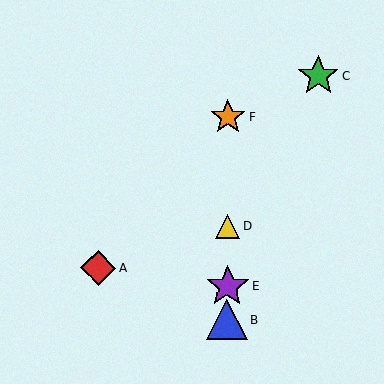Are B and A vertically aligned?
No, B is at x≈227 and A is at x≈98.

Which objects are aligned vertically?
Objects B, D, E, F are aligned vertically.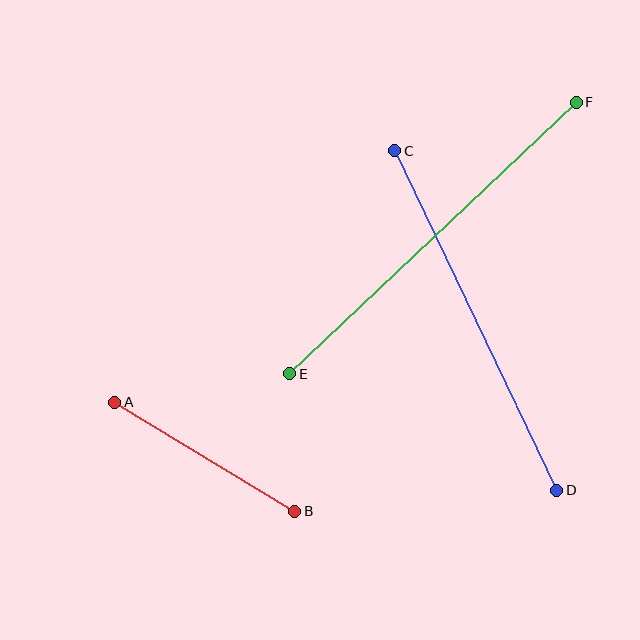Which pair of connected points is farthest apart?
Points E and F are farthest apart.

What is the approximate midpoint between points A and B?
The midpoint is at approximately (205, 457) pixels.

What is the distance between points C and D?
The distance is approximately 376 pixels.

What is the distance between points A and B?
The distance is approximately 210 pixels.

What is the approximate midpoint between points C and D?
The midpoint is at approximately (476, 321) pixels.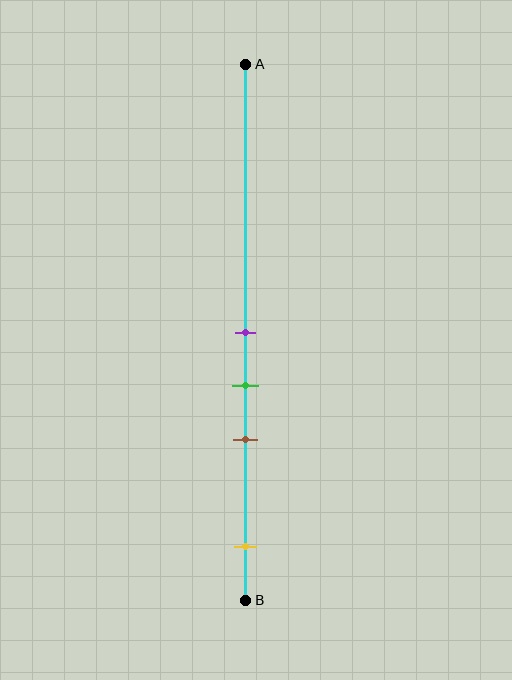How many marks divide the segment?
There are 4 marks dividing the segment.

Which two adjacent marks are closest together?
The purple and green marks are the closest adjacent pair.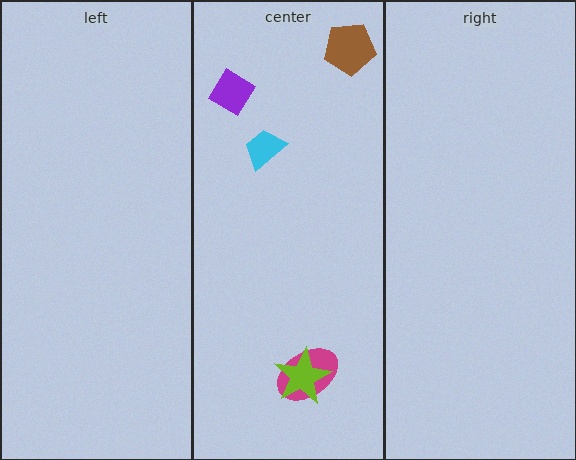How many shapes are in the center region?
5.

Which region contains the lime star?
The center region.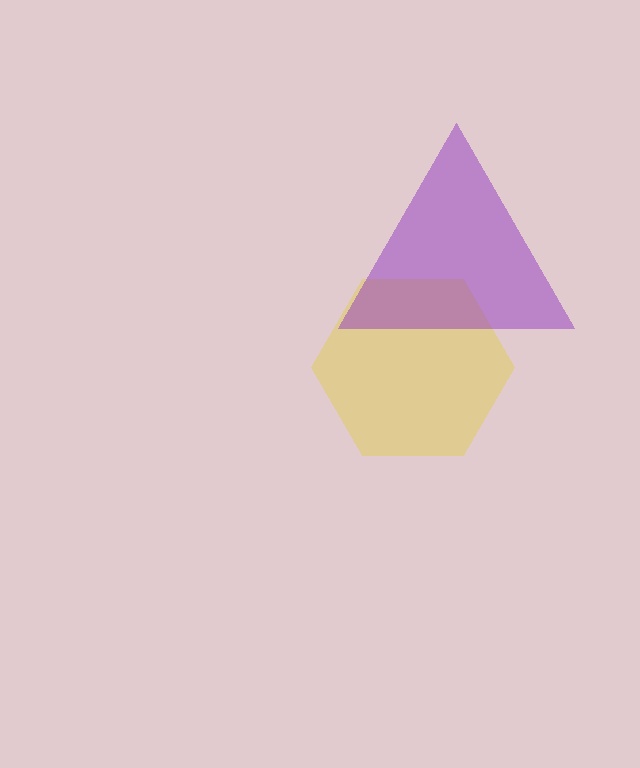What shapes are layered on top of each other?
The layered shapes are: a yellow hexagon, a purple triangle.